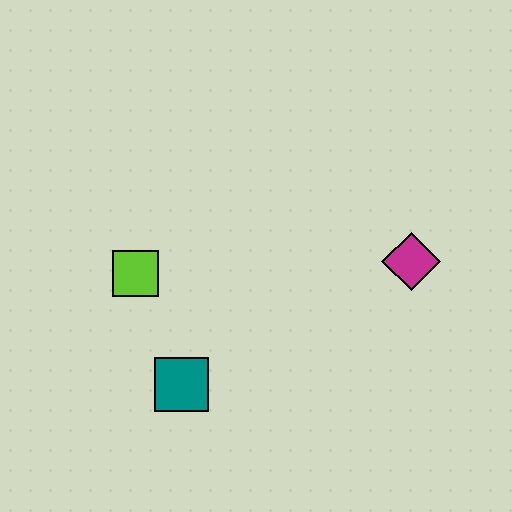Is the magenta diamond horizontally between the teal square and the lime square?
No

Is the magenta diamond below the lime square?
No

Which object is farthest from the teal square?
The magenta diamond is farthest from the teal square.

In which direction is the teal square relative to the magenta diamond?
The teal square is to the left of the magenta diamond.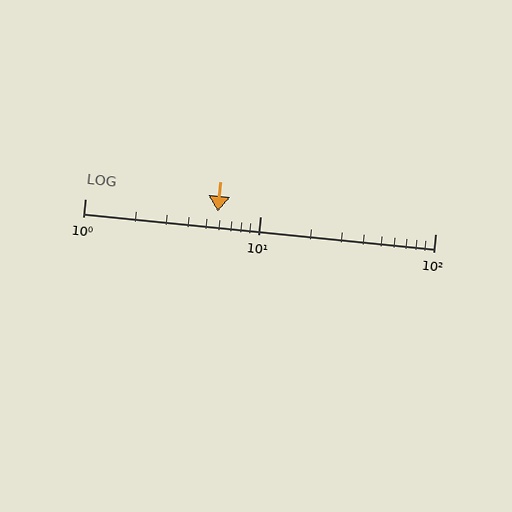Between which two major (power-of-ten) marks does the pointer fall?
The pointer is between 1 and 10.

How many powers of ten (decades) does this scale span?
The scale spans 2 decades, from 1 to 100.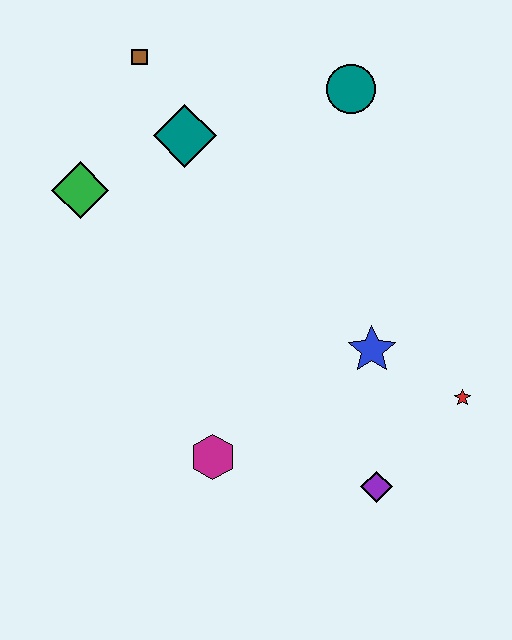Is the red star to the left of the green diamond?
No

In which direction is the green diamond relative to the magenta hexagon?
The green diamond is above the magenta hexagon.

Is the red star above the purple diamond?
Yes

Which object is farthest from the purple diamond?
The brown square is farthest from the purple diamond.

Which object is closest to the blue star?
The red star is closest to the blue star.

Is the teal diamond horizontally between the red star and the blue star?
No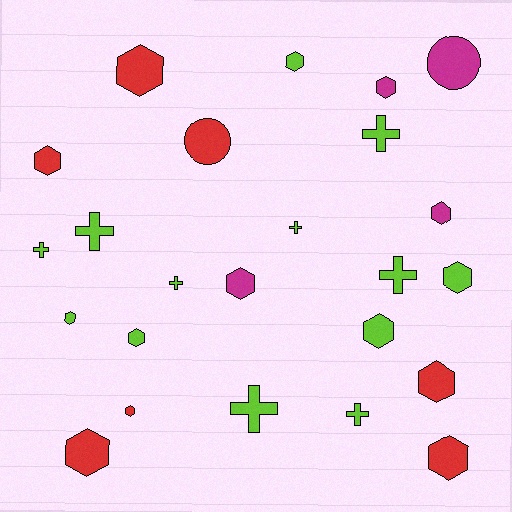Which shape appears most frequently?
Hexagon, with 14 objects.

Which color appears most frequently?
Lime, with 13 objects.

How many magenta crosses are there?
There are no magenta crosses.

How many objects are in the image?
There are 24 objects.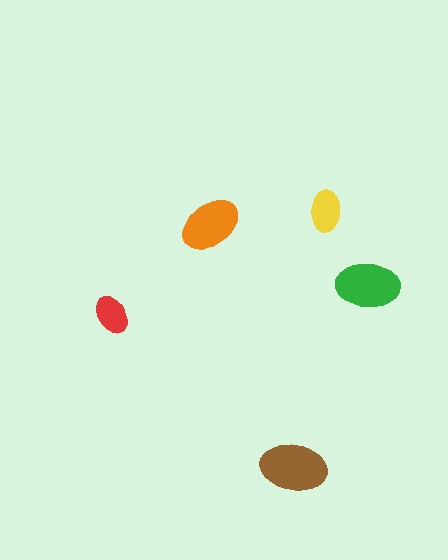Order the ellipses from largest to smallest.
the brown one, the green one, the orange one, the yellow one, the red one.